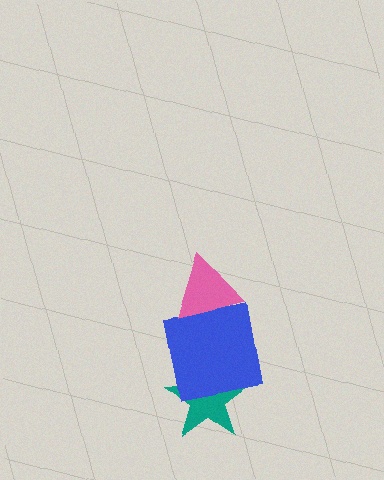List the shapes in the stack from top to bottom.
From top to bottom: the pink triangle, the blue square, the teal star.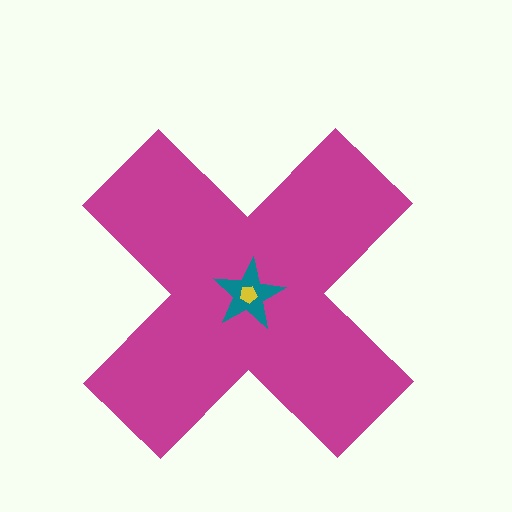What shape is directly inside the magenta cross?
The teal star.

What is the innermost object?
The yellow pentagon.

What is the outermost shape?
The magenta cross.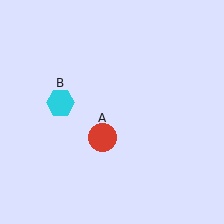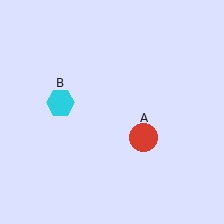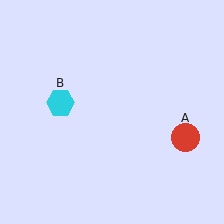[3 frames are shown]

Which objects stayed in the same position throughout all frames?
Cyan hexagon (object B) remained stationary.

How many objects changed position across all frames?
1 object changed position: red circle (object A).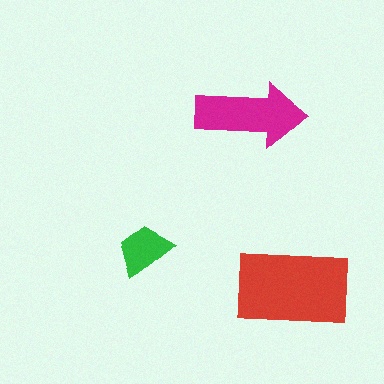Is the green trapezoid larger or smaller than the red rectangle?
Smaller.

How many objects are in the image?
There are 3 objects in the image.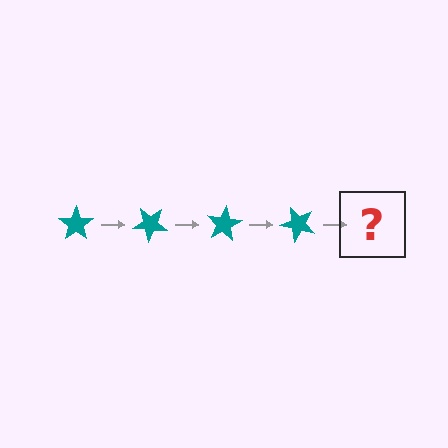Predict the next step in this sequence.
The next step is a teal star rotated 160 degrees.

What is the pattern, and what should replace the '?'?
The pattern is that the star rotates 40 degrees each step. The '?' should be a teal star rotated 160 degrees.